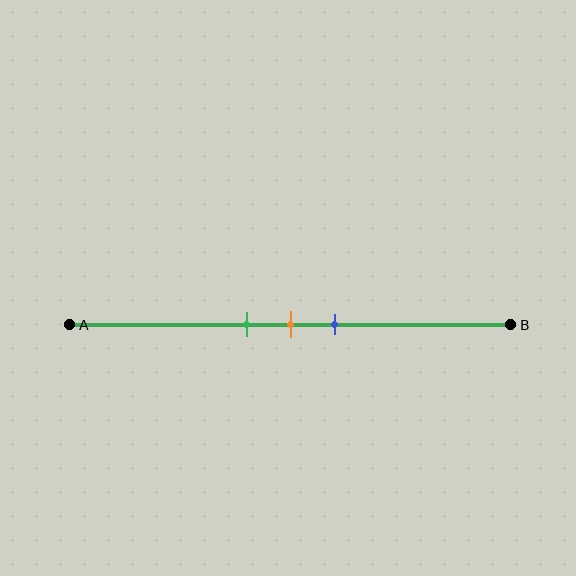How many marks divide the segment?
There are 3 marks dividing the segment.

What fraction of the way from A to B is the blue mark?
The blue mark is approximately 60% (0.6) of the way from A to B.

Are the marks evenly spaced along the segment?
Yes, the marks are approximately evenly spaced.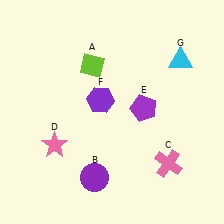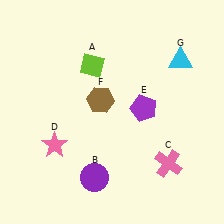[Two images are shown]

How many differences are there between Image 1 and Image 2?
There is 1 difference between the two images.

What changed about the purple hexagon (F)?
In Image 1, F is purple. In Image 2, it changed to brown.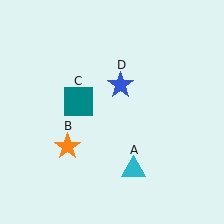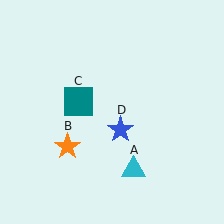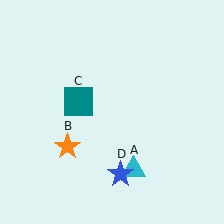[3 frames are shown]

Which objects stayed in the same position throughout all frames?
Cyan triangle (object A) and orange star (object B) and teal square (object C) remained stationary.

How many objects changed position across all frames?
1 object changed position: blue star (object D).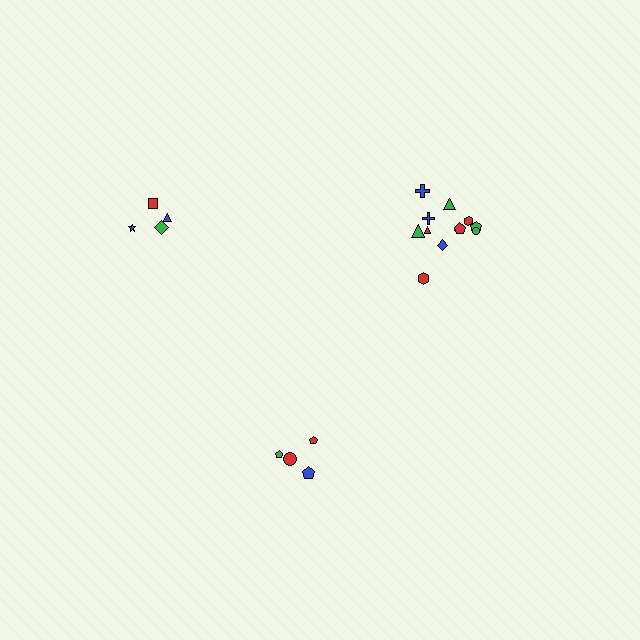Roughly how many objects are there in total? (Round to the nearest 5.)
Roughly 20 objects in total.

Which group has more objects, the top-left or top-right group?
The top-right group.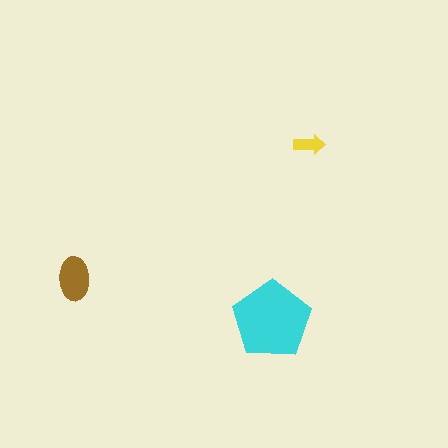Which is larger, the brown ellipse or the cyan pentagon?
The cyan pentagon.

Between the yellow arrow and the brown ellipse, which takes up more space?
The brown ellipse.